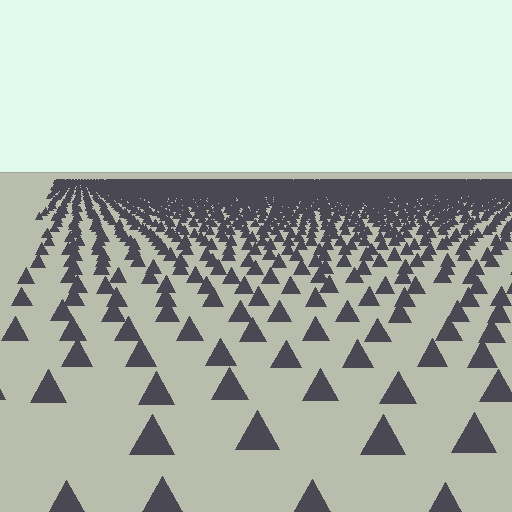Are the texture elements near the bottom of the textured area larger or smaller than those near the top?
Larger. Near the bottom, elements are closer to the viewer and appear at a bigger on-screen size.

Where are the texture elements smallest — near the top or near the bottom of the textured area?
Near the top.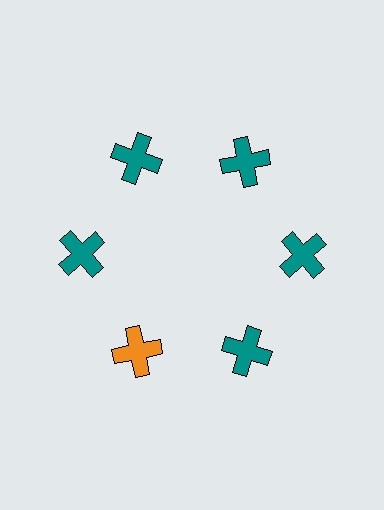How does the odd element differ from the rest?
It has a different color: orange instead of teal.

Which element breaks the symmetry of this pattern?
The orange cross at roughly the 7 o'clock position breaks the symmetry. All other shapes are teal crosses.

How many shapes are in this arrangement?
There are 6 shapes arranged in a ring pattern.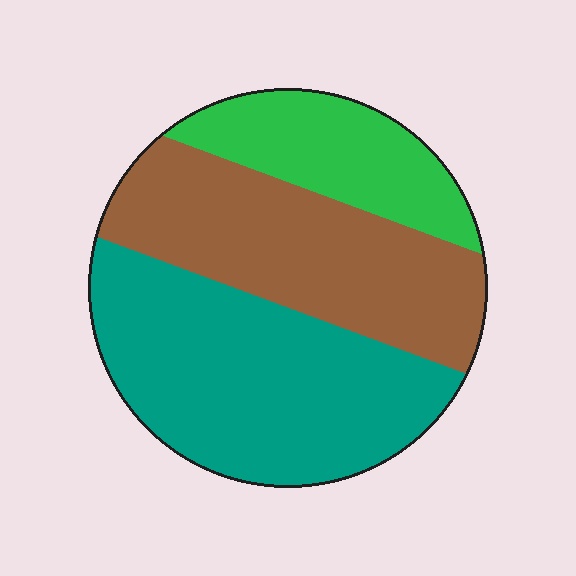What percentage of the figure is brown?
Brown covers around 35% of the figure.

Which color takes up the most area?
Teal, at roughly 45%.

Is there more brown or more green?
Brown.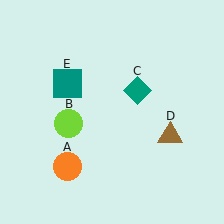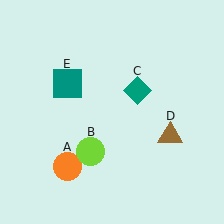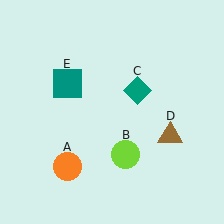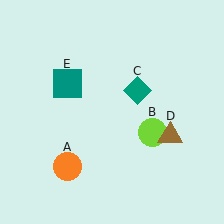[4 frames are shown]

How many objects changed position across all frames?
1 object changed position: lime circle (object B).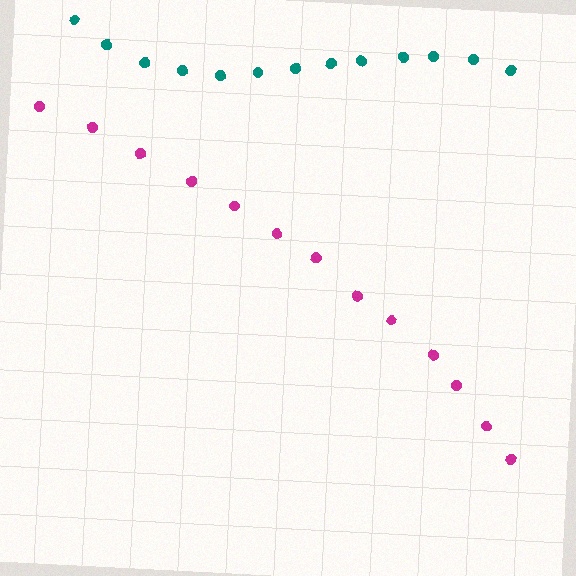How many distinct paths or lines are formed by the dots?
There are 2 distinct paths.